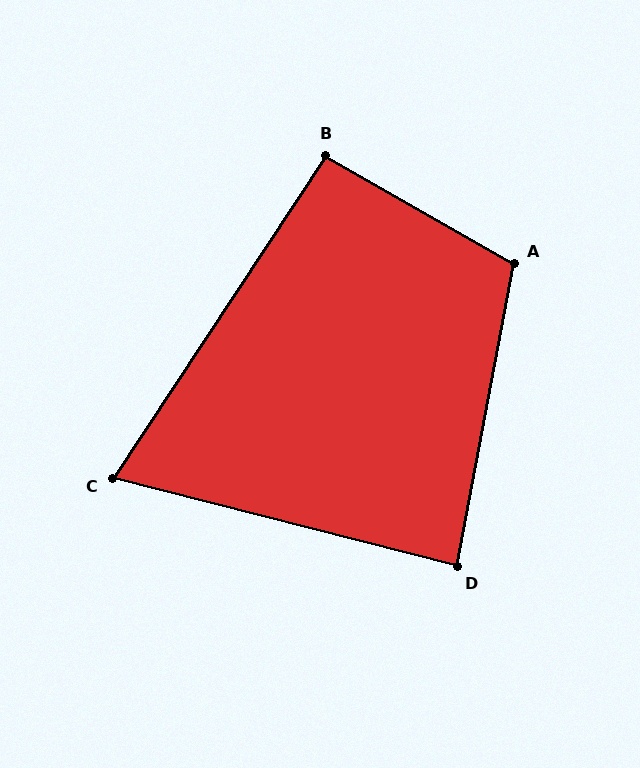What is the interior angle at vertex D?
Approximately 86 degrees (approximately right).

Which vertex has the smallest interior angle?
C, at approximately 71 degrees.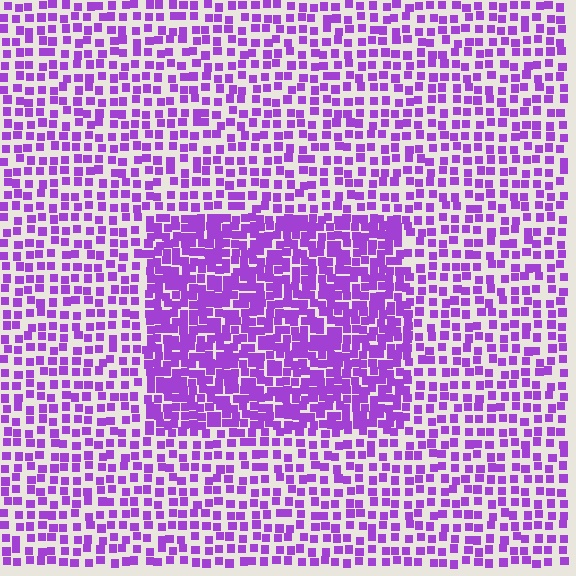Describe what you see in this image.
The image contains small purple elements arranged at two different densities. A rectangle-shaped region is visible where the elements are more densely packed than the surrounding area.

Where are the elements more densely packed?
The elements are more densely packed inside the rectangle boundary.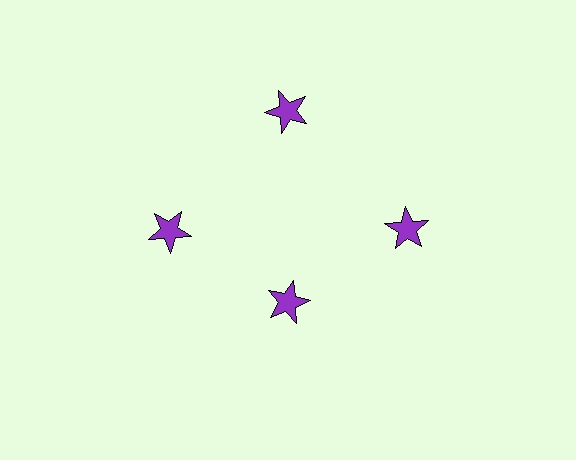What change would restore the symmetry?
The symmetry would be restored by moving it outward, back onto the ring so that all 4 stars sit at equal angles and equal distance from the center.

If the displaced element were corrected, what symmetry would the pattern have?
It would have 4-fold rotational symmetry — the pattern would map onto itself every 90 degrees.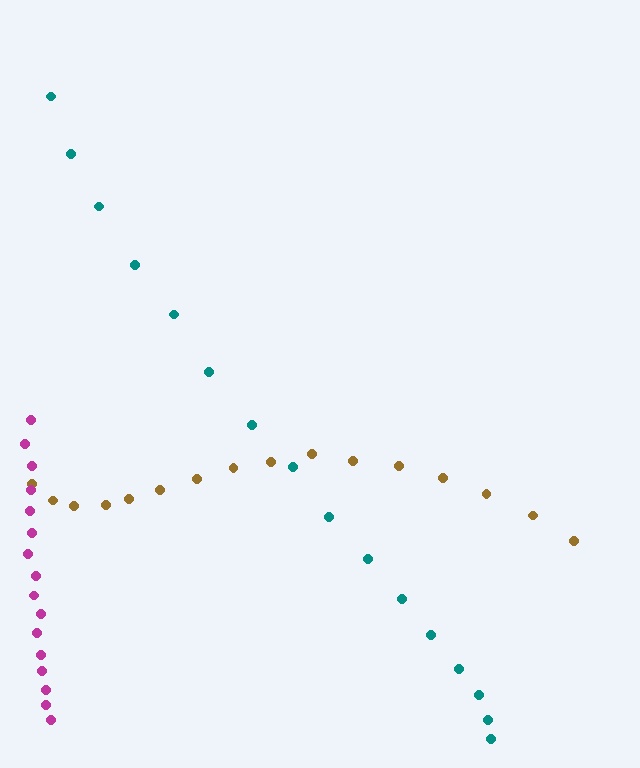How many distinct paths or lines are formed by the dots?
There are 3 distinct paths.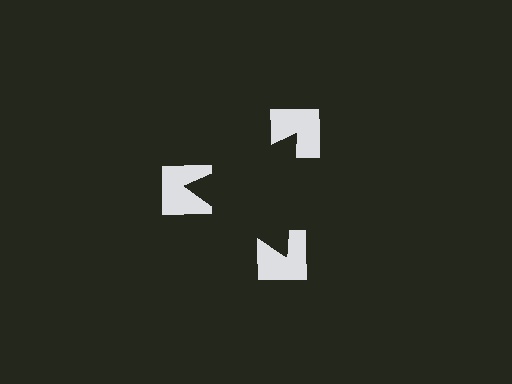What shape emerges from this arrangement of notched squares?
An illusory triangle — its edges are inferred from the aligned wedge cuts in the notched squares, not physically drawn.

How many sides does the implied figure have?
3 sides.